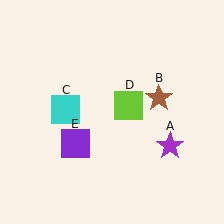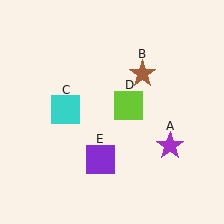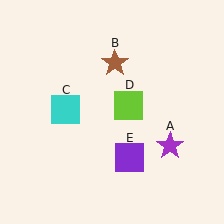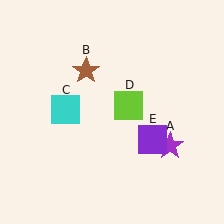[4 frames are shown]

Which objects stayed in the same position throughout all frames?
Purple star (object A) and cyan square (object C) and lime square (object D) remained stationary.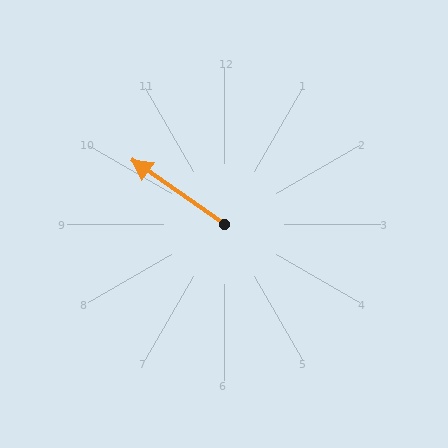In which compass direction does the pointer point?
Northwest.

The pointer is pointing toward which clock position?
Roughly 10 o'clock.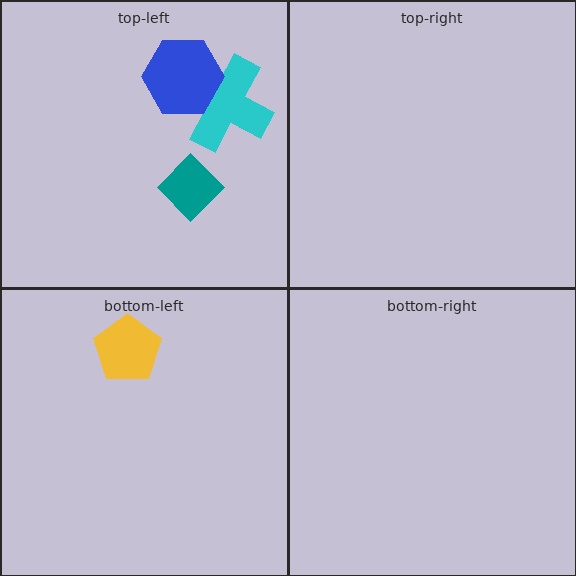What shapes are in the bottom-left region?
The yellow pentagon.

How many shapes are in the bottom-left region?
1.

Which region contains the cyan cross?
The top-left region.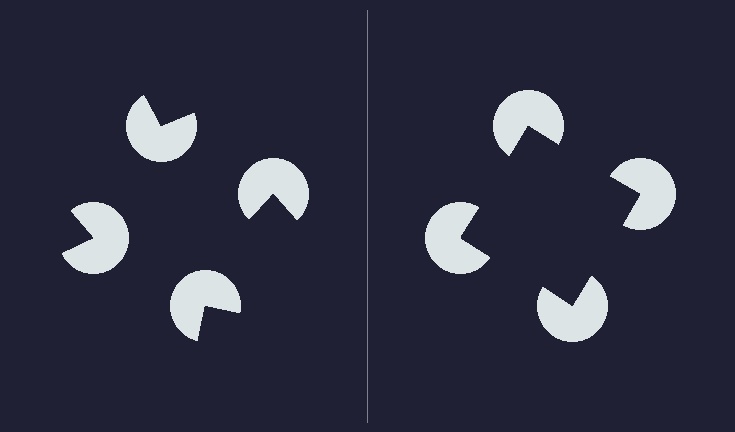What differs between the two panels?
The pac-man discs are positioned identically on both sides; only the wedge orientations differ. On the right they align to a square; on the left they are misaligned.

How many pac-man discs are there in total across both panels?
8 — 4 on each side.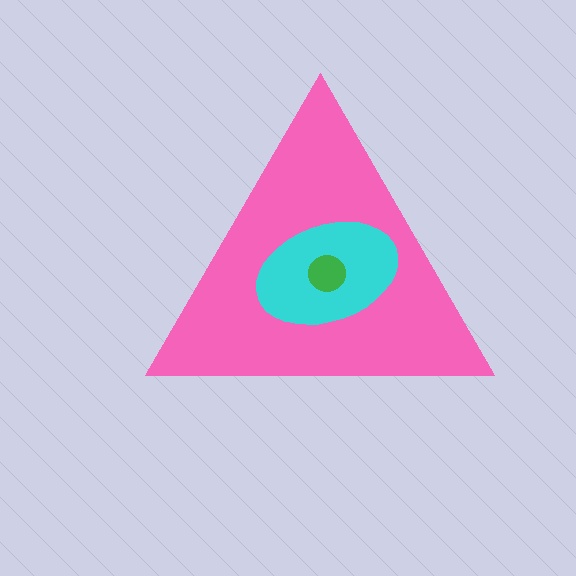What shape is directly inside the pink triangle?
The cyan ellipse.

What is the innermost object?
The green circle.